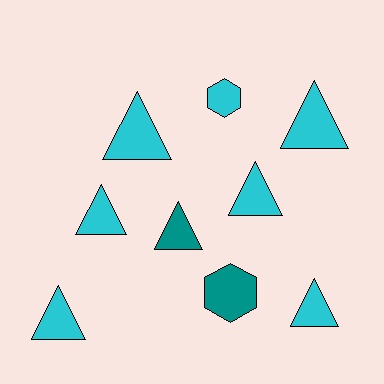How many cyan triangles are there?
There are 6 cyan triangles.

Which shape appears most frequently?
Triangle, with 7 objects.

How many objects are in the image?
There are 9 objects.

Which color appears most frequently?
Cyan, with 7 objects.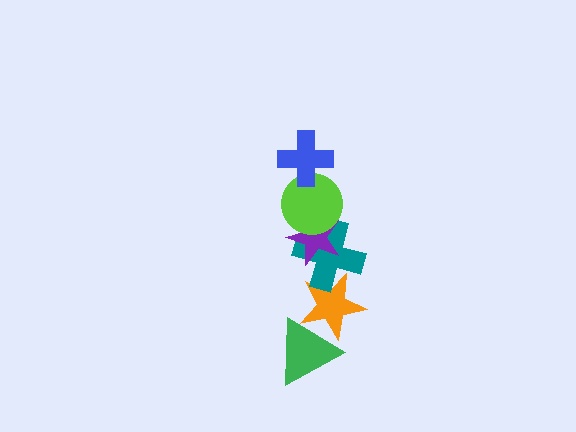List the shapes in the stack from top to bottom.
From top to bottom: the blue cross, the lime circle, the purple star, the teal cross, the orange star, the green triangle.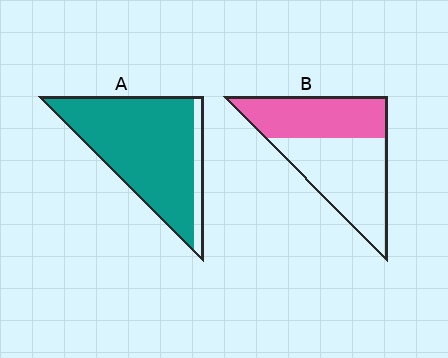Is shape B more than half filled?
No.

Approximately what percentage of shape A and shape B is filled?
A is approximately 90% and B is approximately 45%.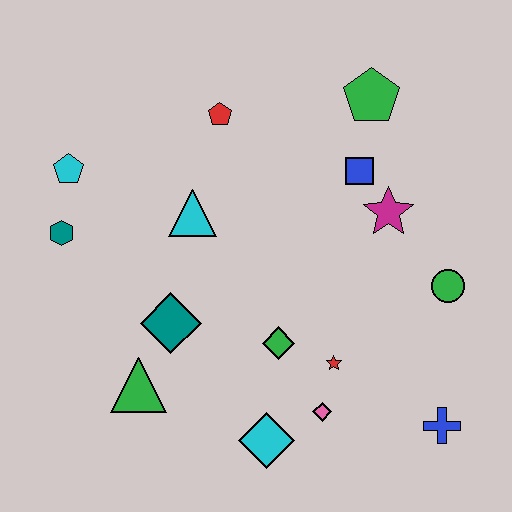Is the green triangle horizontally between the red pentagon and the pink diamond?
No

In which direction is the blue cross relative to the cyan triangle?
The blue cross is to the right of the cyan triangle.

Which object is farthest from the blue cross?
The cyan pentagon is farthest from the blue cross.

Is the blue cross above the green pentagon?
No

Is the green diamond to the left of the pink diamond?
Yes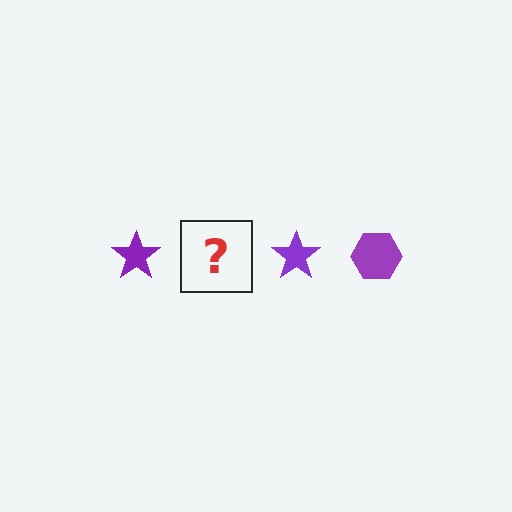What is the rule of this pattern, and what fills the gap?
The rule is that the pattern cycles through star, hexagon shapes in purple. The gap should be filled with a purple hexagon.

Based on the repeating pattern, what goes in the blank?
The blank should be a purple hexagon.